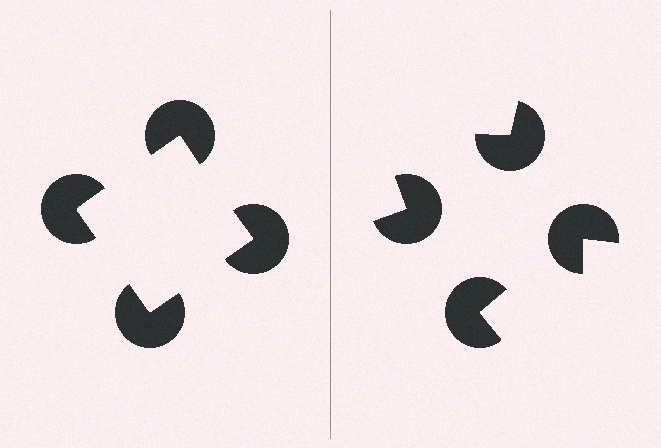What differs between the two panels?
The pac-man discs are positioned identically on both sides; only the wedge orientations differ. On the left they align to a square; on the right they are misaligned.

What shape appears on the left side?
An illusory square.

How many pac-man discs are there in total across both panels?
8 — 4 on each side.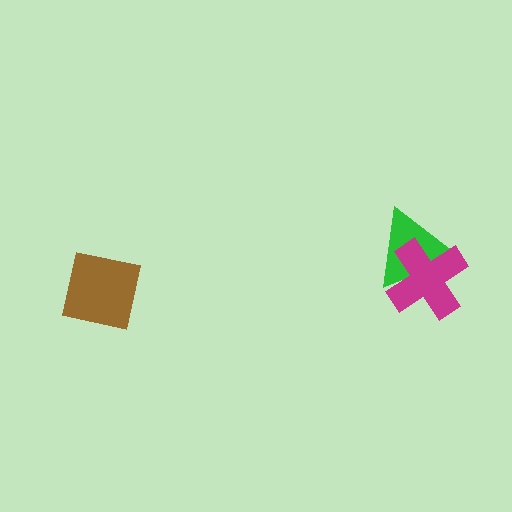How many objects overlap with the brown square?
0 objects overlap with the brown square.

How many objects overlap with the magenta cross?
1 object overlaps with the magenta cross.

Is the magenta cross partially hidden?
No, no other shape covers it.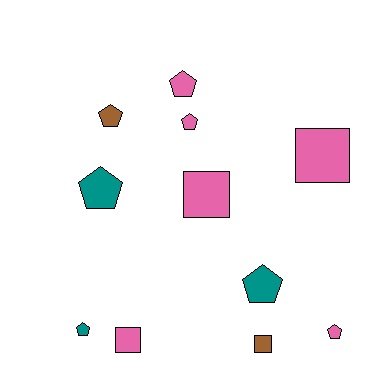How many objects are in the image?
There are 11 objects.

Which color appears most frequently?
Pink, with 6 objects.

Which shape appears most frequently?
Pentagon, with 7 objects.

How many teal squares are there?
There are no teal squares.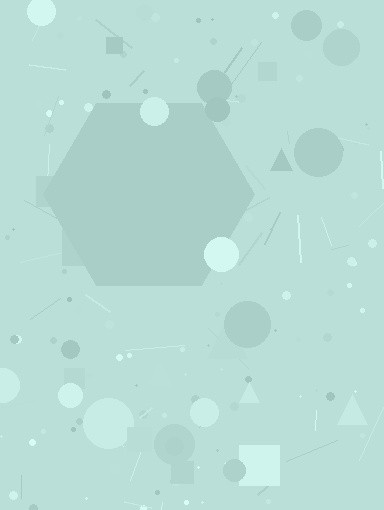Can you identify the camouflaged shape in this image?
The camouflaged shape is a hexagon.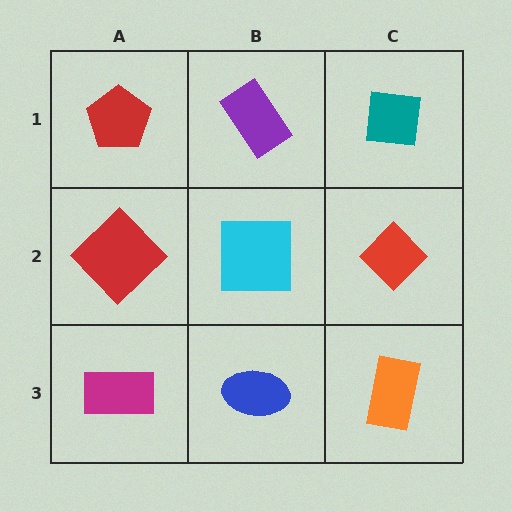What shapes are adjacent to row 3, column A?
A red diamond (row 2, column A), a blue ellipse (row 3, column B).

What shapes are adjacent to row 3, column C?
A red diamond (row 2, column C), a blue ellipse (row 3, column B).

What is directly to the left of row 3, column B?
A magenta rectangle.